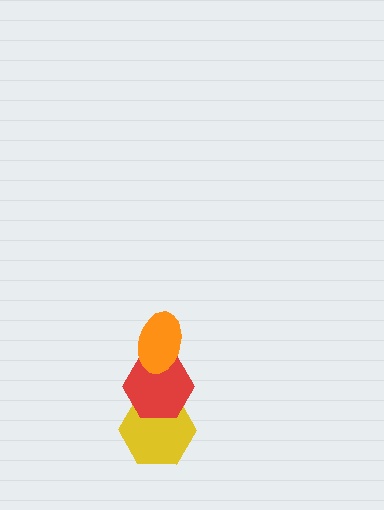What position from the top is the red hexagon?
The red hexagon is 2nd from the top.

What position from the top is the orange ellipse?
The orange ellipse is 1st from the top.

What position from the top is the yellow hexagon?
The yellow hexagon is 3rd from the top.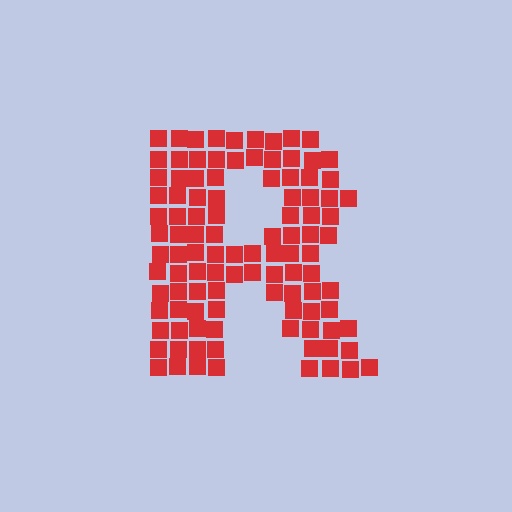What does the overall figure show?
The overall figure shows the letter R.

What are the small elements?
The small elements are squares.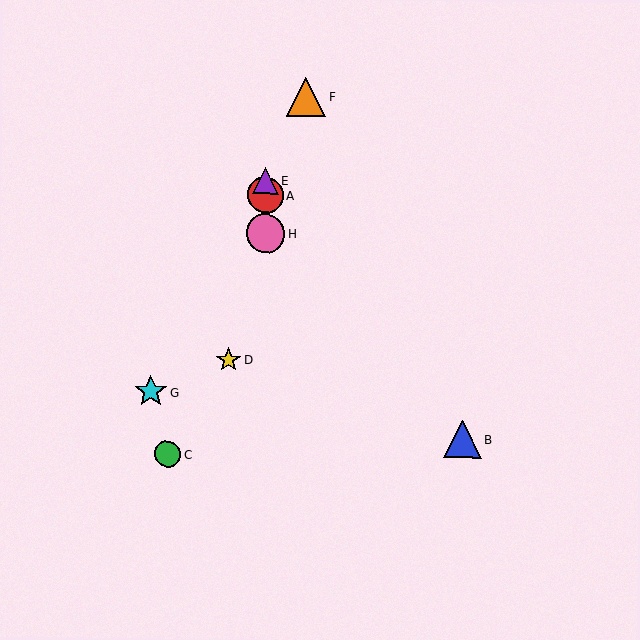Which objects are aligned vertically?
Objects A, E, H are aligned vertically.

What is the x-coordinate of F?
Object F is at x≈306.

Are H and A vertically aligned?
Yes, both are at x≈265.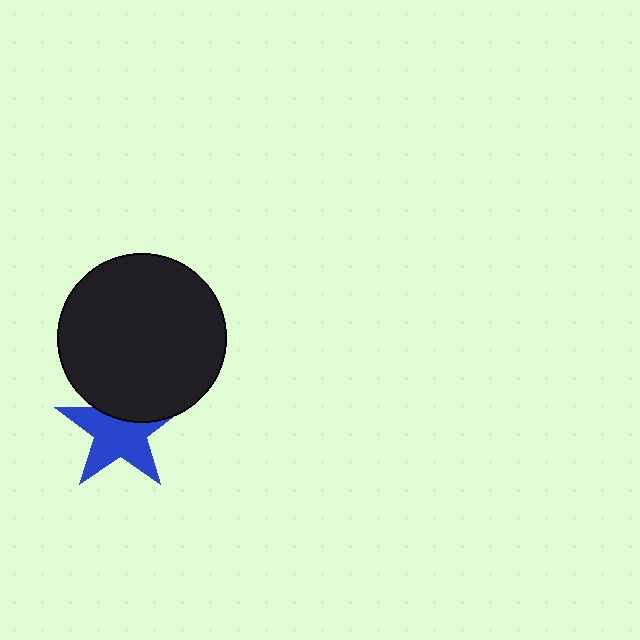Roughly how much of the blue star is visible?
Most of it is visible (roughly 68%).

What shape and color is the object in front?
The object in front is a black circle.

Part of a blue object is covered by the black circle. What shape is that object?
It is a star.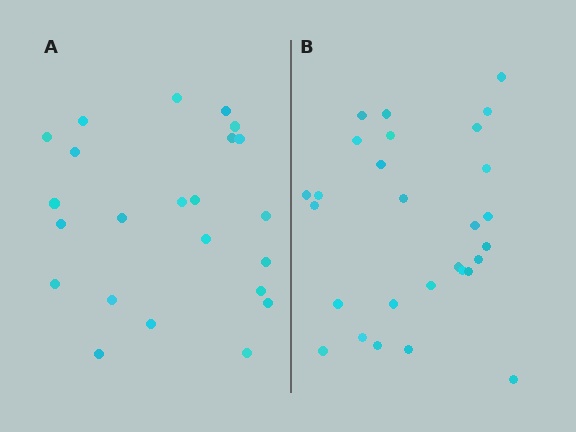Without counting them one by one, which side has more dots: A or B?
Region B (the right region) has more dots.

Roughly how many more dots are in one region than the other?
Region B has about 5 more dots than region A.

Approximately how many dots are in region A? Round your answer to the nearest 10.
About 20 dots. (The exact count is 23, which rounds to 20.)